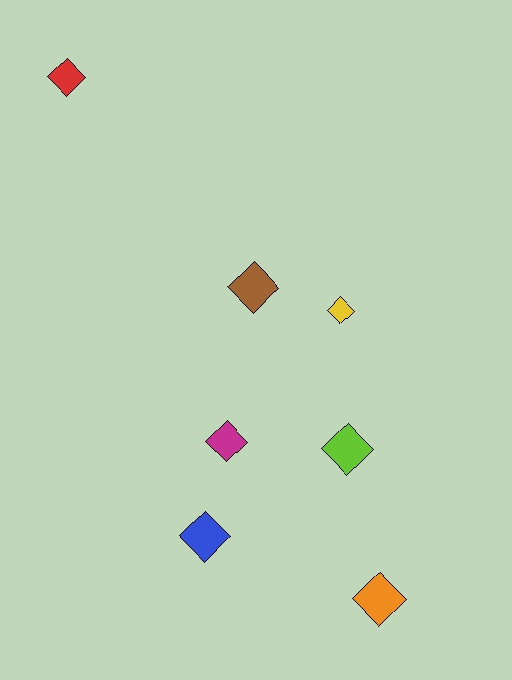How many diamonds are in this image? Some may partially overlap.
There are 7 diamonds.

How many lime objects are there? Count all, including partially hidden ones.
There is 1 lime object.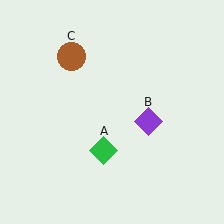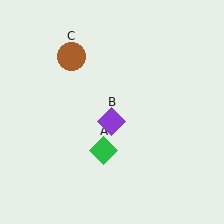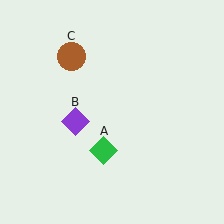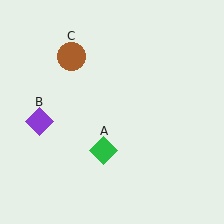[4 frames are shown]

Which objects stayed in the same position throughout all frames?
Green diamond (object A) and brown circle (object C) remained stationary.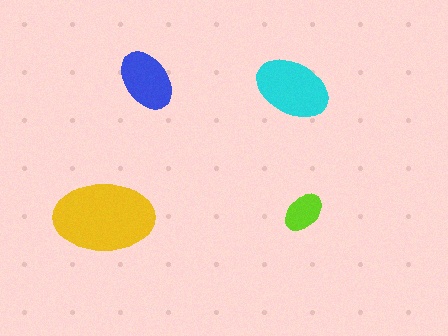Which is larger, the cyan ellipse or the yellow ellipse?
The yellow one.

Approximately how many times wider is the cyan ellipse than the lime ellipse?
About 2 times wider.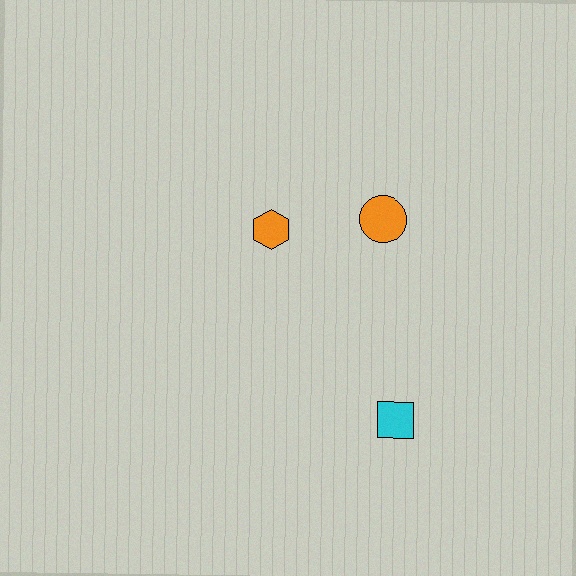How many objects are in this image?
There are 3 objects.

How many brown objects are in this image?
There are no brown objects.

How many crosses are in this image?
There are no crosses.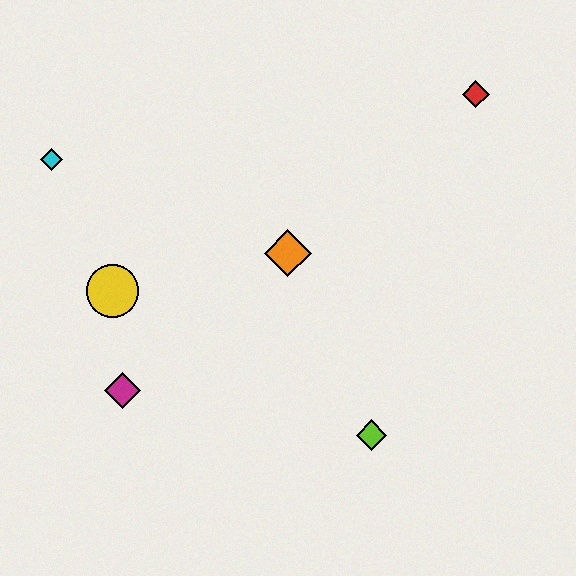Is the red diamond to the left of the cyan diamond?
No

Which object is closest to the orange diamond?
The yellow circle is closest to the orange diamond.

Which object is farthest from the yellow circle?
The red diamond is farthest from the yellow circle.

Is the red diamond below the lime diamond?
No